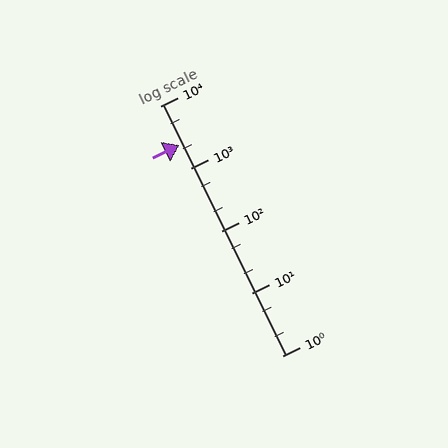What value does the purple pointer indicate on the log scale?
The pointer indicates approximately 2400.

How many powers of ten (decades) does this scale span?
The scale spans 4 decades, from 1 to 10000.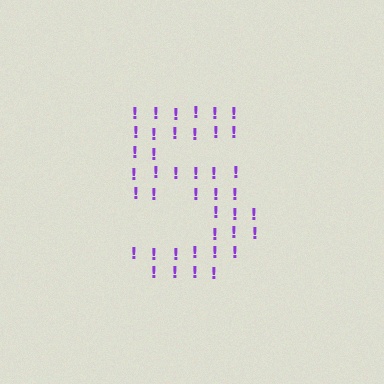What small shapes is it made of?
It is made of small exclamation marks.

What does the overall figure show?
The overall figure shows the digit 5.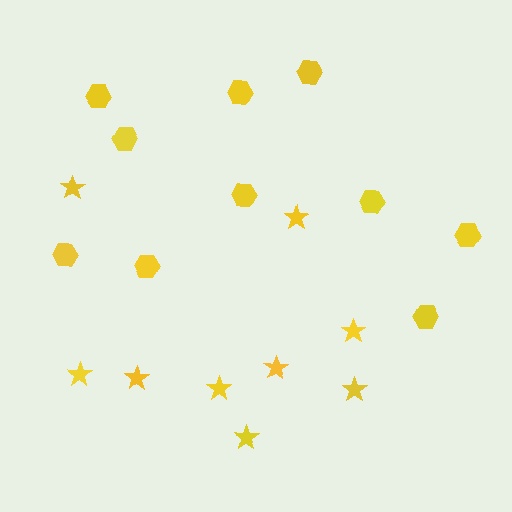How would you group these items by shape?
There are 2 groups: one group of stars (9) and one group of hexagons (10).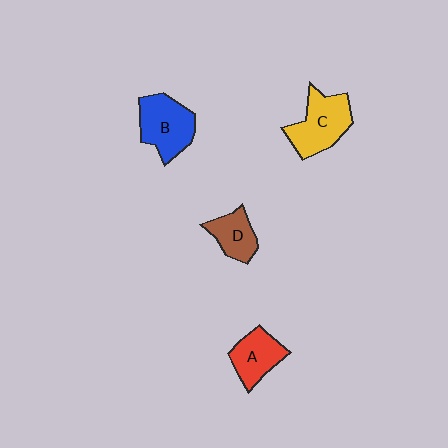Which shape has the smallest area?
Shape D (brown).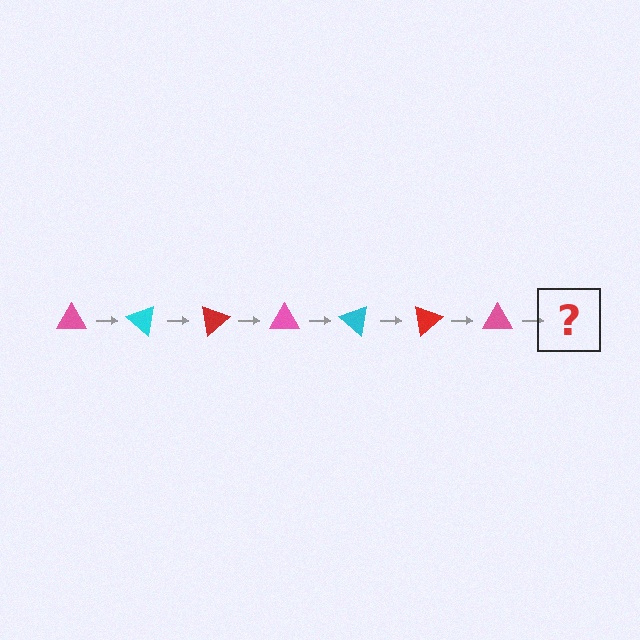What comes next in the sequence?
The next element should be a cyan triangle, rotated 280 degrees from the start.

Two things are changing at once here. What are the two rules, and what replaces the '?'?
The two rules are that it rotates 40 degrees each step and the color cycles through pink, cyan, and red. The '?' should be a cyan triangle, rotated 280 degrees from the start.